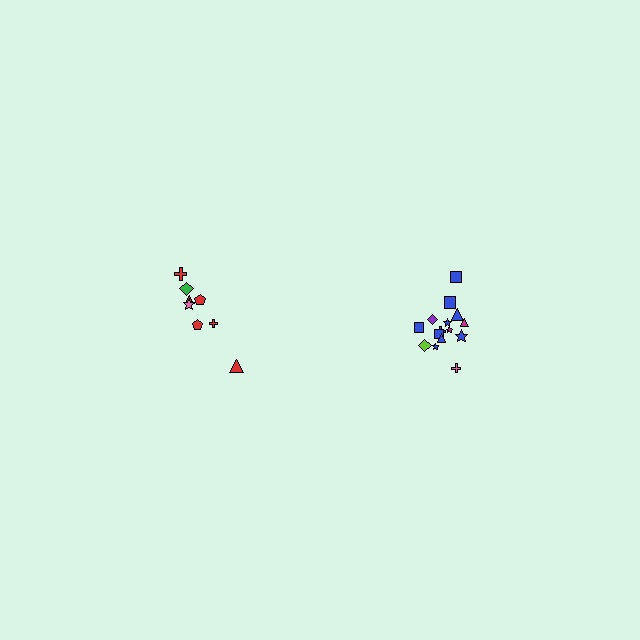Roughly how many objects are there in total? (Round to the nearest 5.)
Roughly 25 objects in total.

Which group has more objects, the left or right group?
The right group.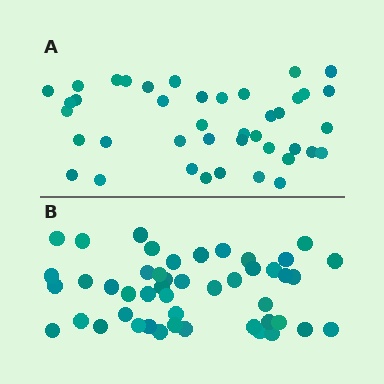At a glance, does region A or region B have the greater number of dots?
Region B (the bottom region) has more dots.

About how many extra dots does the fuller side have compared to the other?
Region B has about 6 more dots than region A.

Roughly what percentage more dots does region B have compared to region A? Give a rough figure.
About 15% more.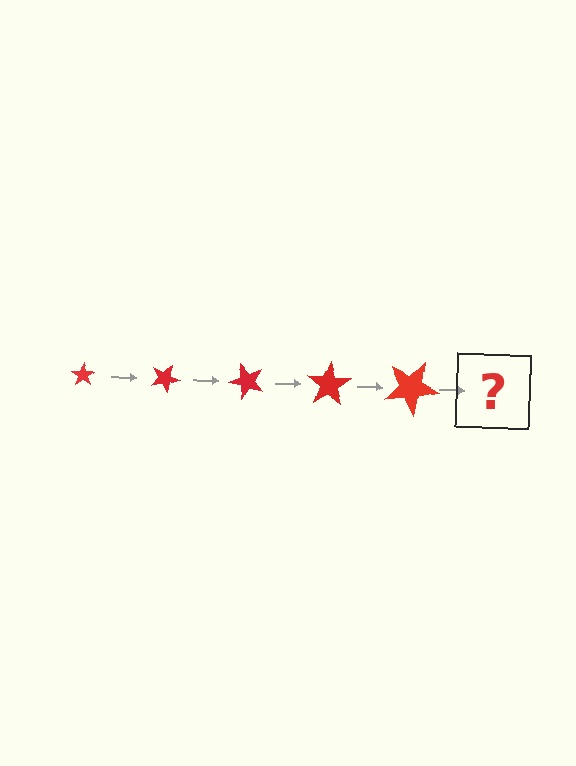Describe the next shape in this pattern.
It should be a star, larger than the previous one and rotated 125 degrees from the start.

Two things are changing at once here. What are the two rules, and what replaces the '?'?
The two rules are that the star grows larger each step and it rotates 25 degrees each step. The '?' should be a star, larger than the previous one and rotated 125 degrees from the start.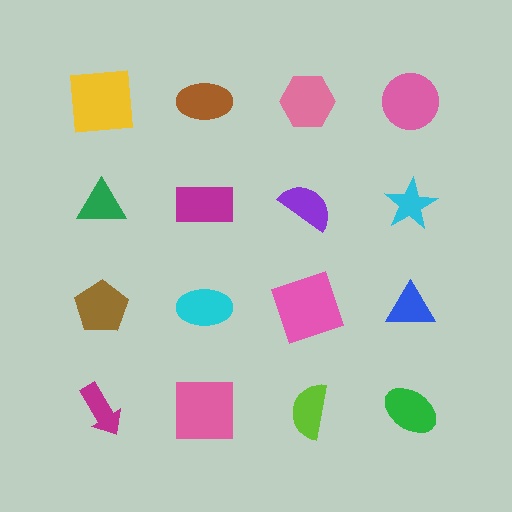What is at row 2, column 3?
A purple semicircle.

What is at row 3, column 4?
A blue triangle.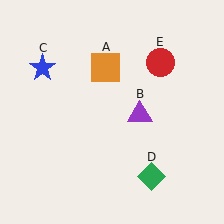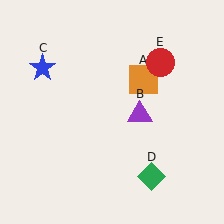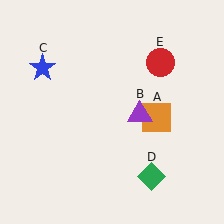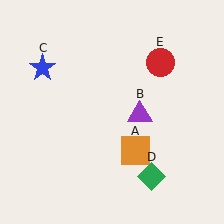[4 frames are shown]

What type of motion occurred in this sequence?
The orange square (object A) rotated clockwise around the center of the scene.